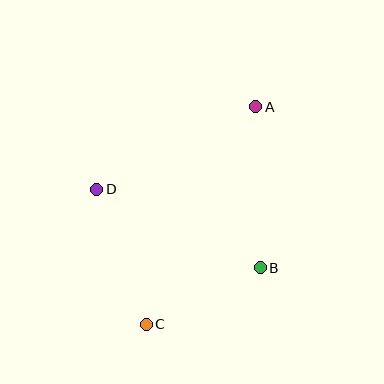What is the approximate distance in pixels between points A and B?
The distance between A and B is approximately 161 pixels.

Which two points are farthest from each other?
Points A and C are farthest from each other.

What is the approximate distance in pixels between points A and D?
The distance between A and D is approximately 179 pixels.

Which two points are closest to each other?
Points B and C are closest to each other.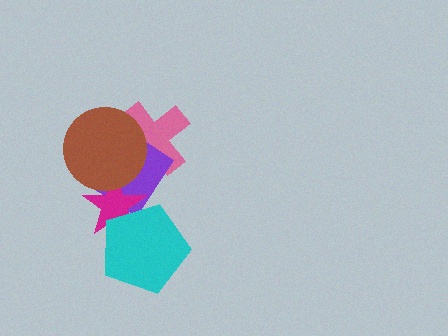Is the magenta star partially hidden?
Yes, it is partially covered by another shape.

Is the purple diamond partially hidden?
Yes, it is partially covered by another shape.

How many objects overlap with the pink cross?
2 objects overlap with the pink cross.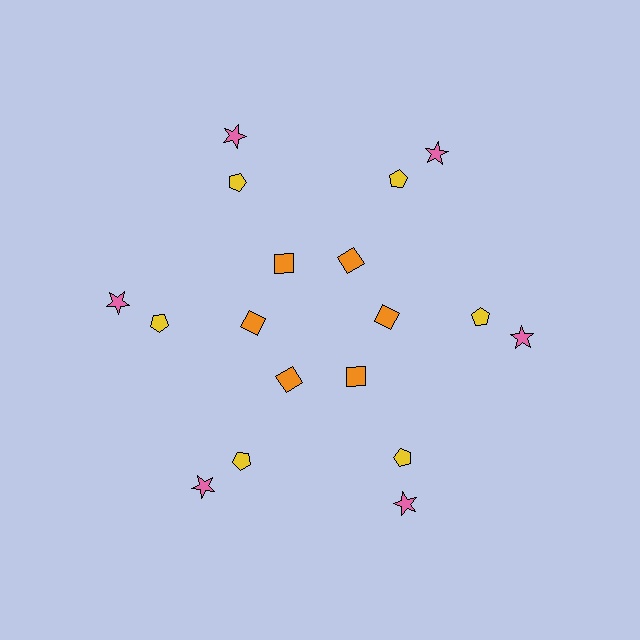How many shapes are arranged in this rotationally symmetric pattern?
There are 18 shapes, arranged in 6 groups of 3.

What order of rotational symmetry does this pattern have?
This pattern has 6-fold rotational symmetry.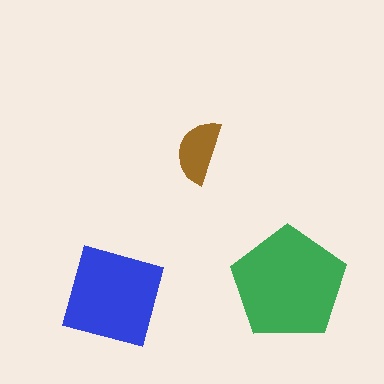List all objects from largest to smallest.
The green pentagon, the blue diamond, the brown semicircle.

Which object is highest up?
The brown semicircle is topmost.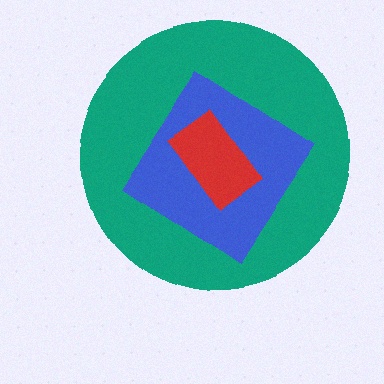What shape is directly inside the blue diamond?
The red rectangle.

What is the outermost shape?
The teal circle.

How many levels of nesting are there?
3.